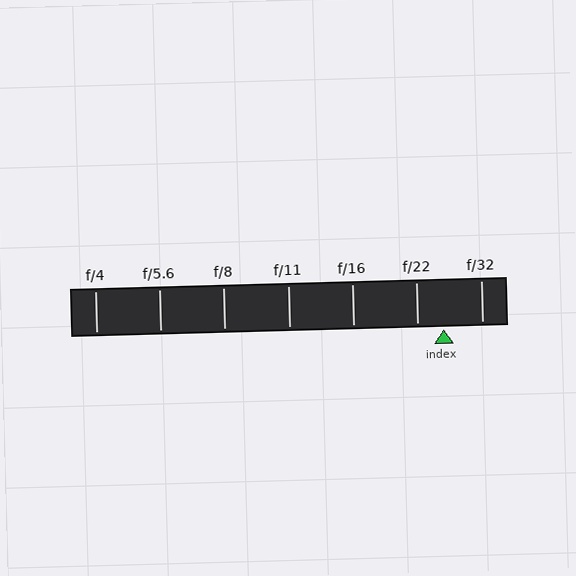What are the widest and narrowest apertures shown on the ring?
The widest aperture shown is f/4 and the narrowest is f/32.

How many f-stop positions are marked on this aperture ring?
There are 7 f-stop positions marked.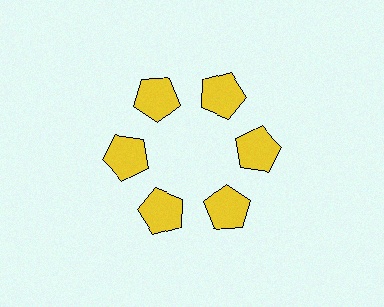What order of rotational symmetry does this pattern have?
This pattern has 6-fold rotational symmetry.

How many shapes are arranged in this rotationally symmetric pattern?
There are 6 shapes, arranged in 6 groups of 1.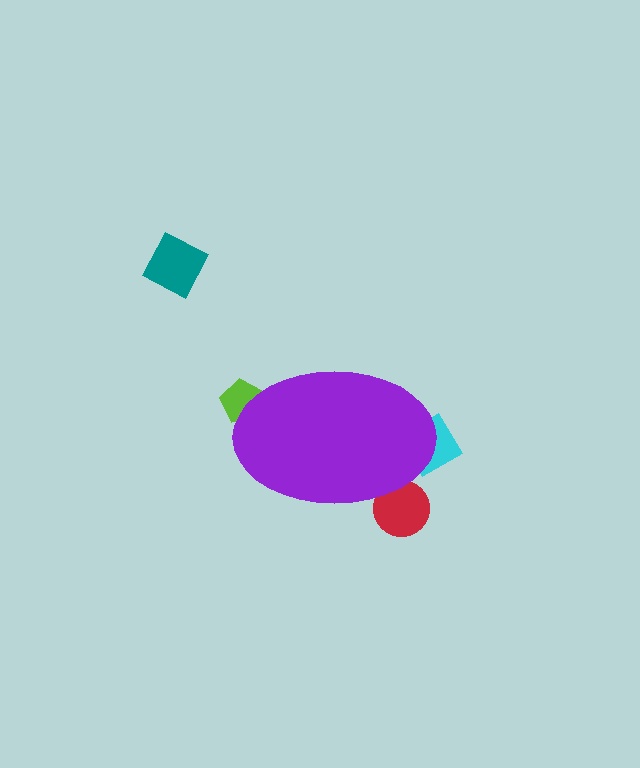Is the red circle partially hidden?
Yes, the red circle is partially hidden behind the purple ellipse.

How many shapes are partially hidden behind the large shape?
3 shapes are partially hidden.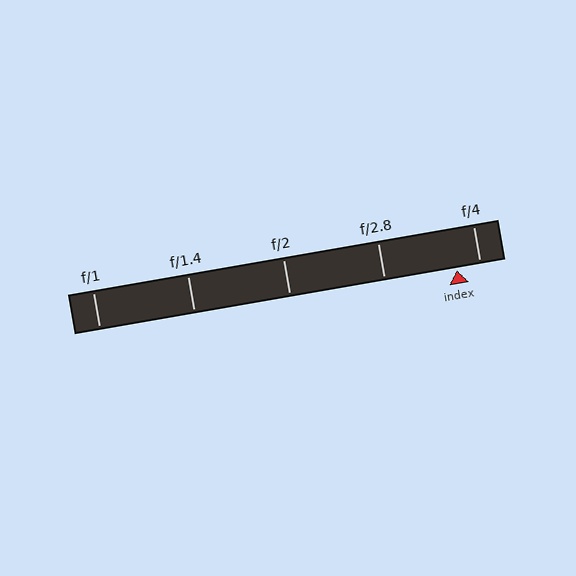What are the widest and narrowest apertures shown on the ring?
The widest aperture shown is f/1 and the narrowest is f/4.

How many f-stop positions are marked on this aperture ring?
There are 5 f-stop positions marked.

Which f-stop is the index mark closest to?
The index mark is closest to f/4.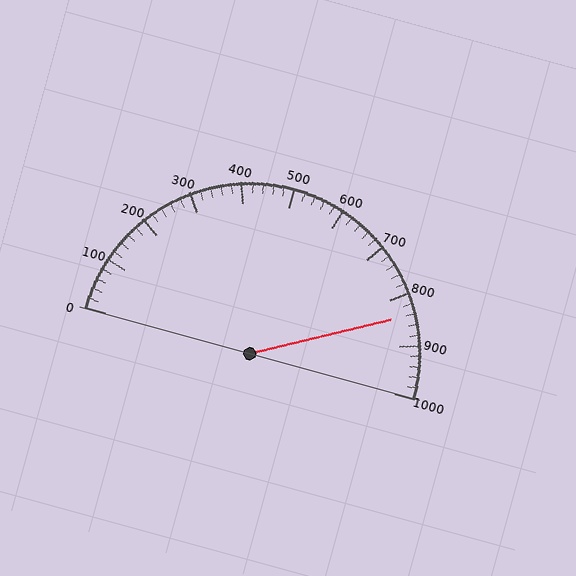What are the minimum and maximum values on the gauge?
The gauge ranges from 0 to 1000.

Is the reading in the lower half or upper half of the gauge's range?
The reading is in the upper half of the range (0 to 1000).